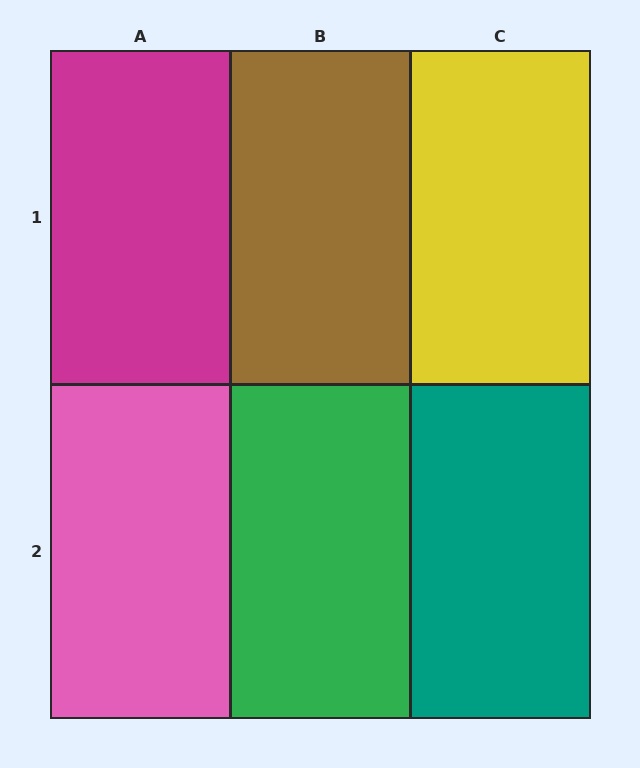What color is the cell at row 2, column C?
Teal.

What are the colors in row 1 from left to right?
Magenta, brown, yellow.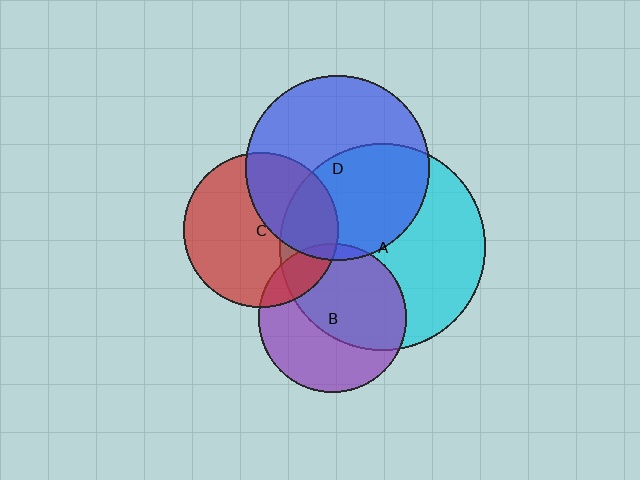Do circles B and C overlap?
Yes.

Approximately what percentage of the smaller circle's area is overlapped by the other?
Approximately 15%.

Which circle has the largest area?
Circle A (cyan).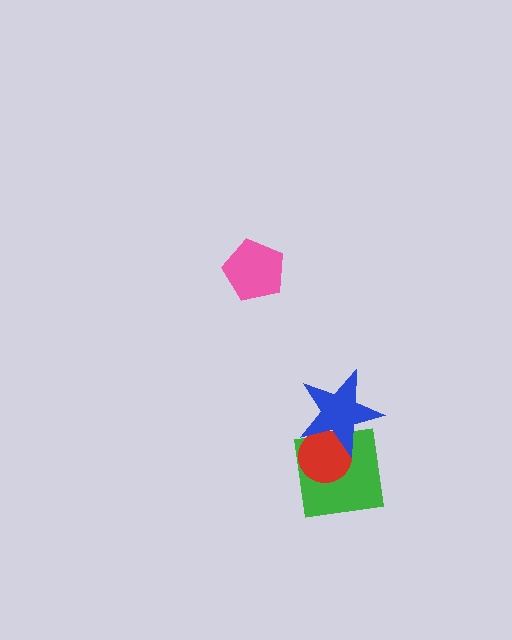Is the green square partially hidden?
Yes, it is partially covered by another shape.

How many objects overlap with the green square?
2 objects overlap with the green square.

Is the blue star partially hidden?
No, no other shape covers it.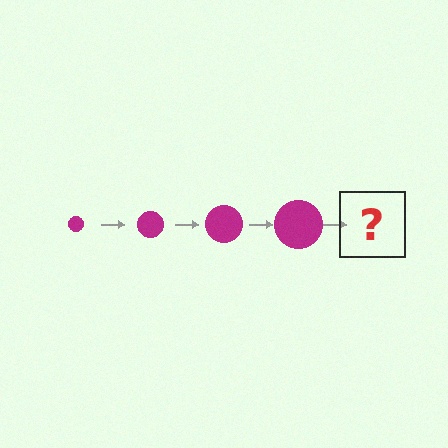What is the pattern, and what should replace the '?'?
The pattern is that the circle gets progressively larger each step. The '?' should be a magenta circle, larger than the previous one.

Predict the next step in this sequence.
The next step is a magenta circle, larger than the previous one.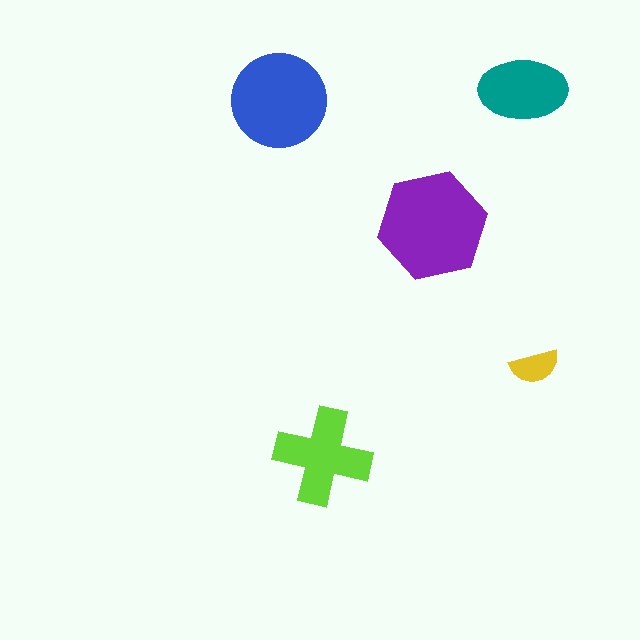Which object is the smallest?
The yellow semicircle.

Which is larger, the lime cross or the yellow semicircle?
The lime cross.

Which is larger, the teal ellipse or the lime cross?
The lime cross.